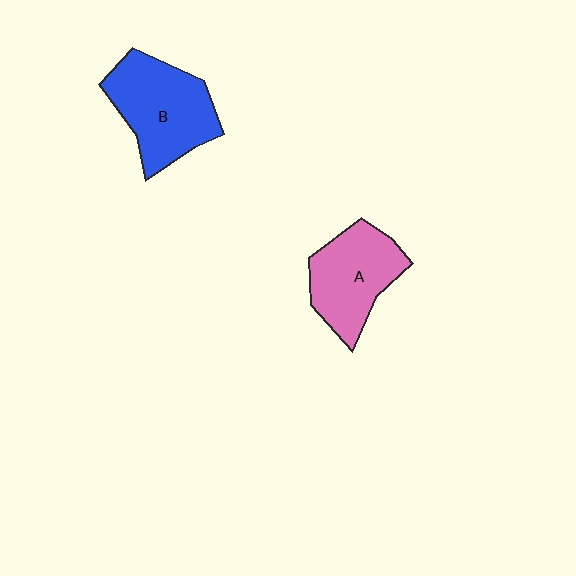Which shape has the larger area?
Shape B (blue).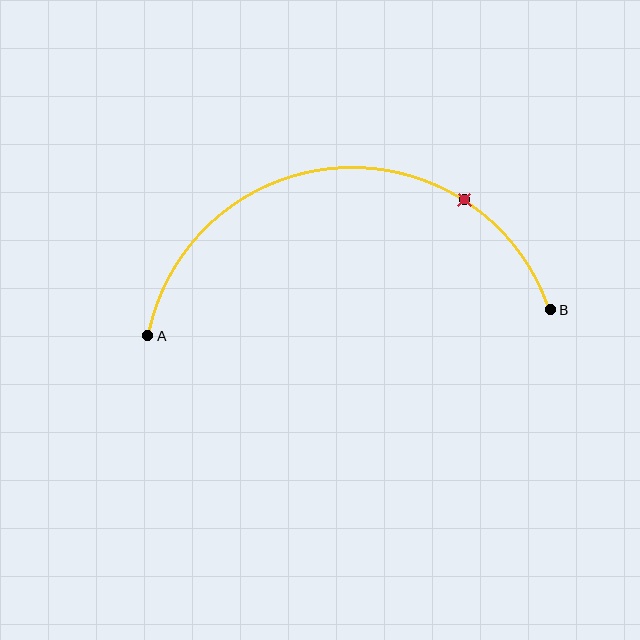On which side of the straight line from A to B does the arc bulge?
The arc bulges above the straight line connecting A and B.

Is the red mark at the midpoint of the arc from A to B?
No. The red mark lies on the arc but is closer to endpoint B. The arc midpoint would be at the point on the curve equidistant along the arc from both A and B.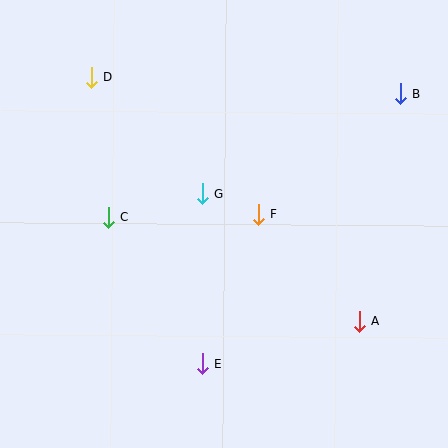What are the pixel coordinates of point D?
Point D is at (92, 77).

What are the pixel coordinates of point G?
Point G is at (202, 194).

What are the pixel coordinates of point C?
Point C is at (108, 218).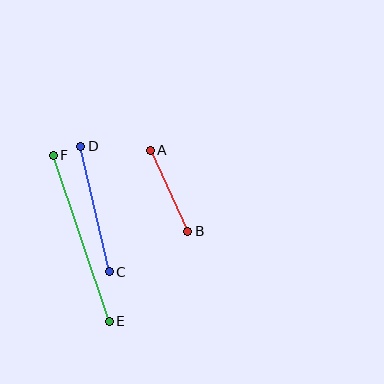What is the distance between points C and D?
The distance is approximately 129 pixels.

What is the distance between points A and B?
The distance is approximately 89 pixels.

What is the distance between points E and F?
The distance is approximately 175 pixels.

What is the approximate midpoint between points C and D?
The midpoint is at approximately (95, 209) pixels.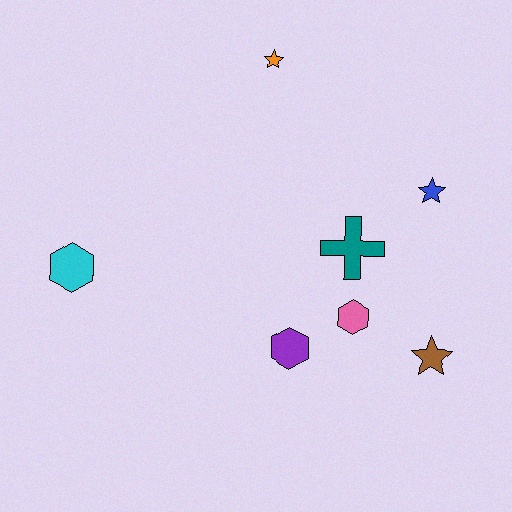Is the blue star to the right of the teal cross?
Yes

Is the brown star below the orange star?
Yes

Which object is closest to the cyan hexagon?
The purple hexagon is closest to the cyan hexagon.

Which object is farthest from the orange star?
The brown star is farthest from the orange star.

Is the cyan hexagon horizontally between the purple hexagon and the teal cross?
No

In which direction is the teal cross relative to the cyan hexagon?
The teal cross is to the right of the cyan hexagon.